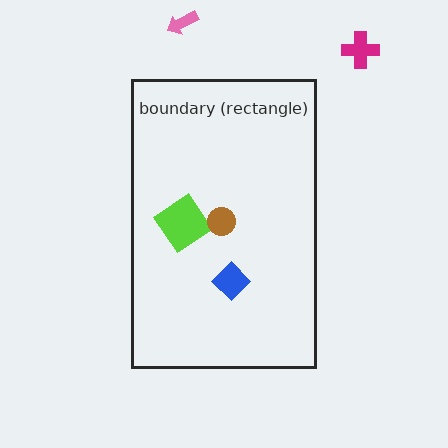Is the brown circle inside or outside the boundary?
Inside.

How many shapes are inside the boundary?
3 inside, 2 outside.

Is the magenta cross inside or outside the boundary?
Outside.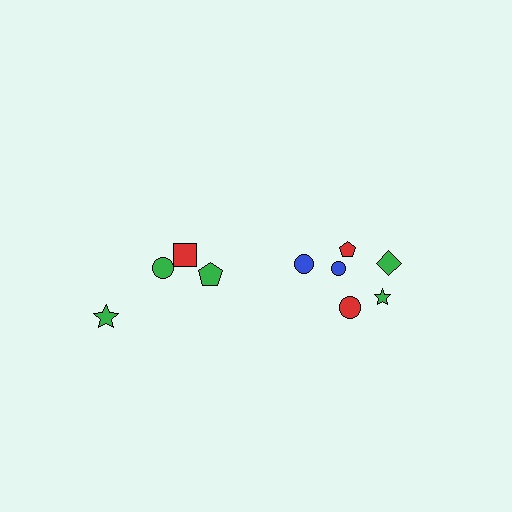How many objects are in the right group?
There are 6 objects.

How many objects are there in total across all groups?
There are 10 objects.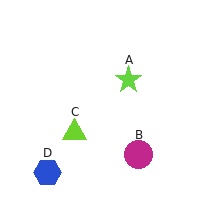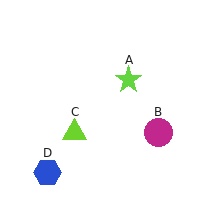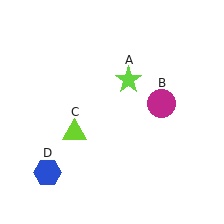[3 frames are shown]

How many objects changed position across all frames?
1 object changed position: magenta circle (object B).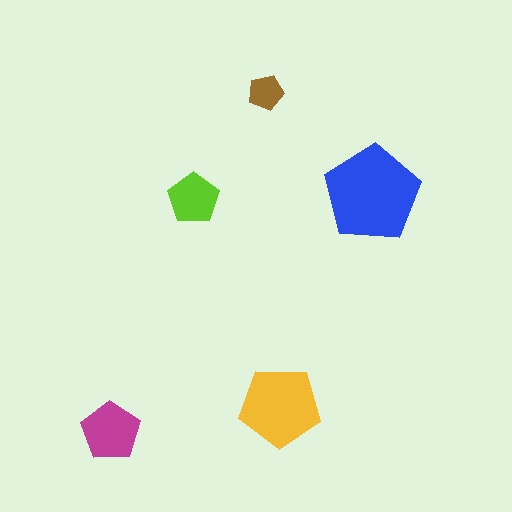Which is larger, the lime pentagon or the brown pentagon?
The lime one.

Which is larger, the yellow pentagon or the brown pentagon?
The yellow one.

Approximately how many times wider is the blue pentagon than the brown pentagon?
About 2.5 times wider.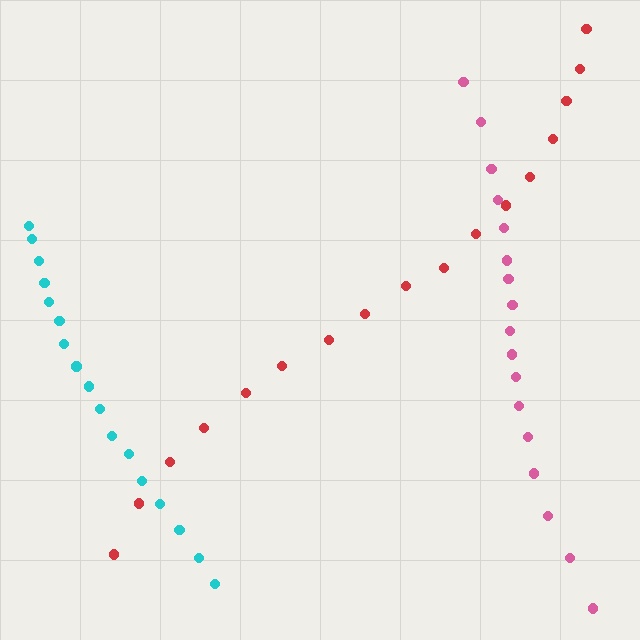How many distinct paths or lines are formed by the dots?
There are 3 distinct paths.